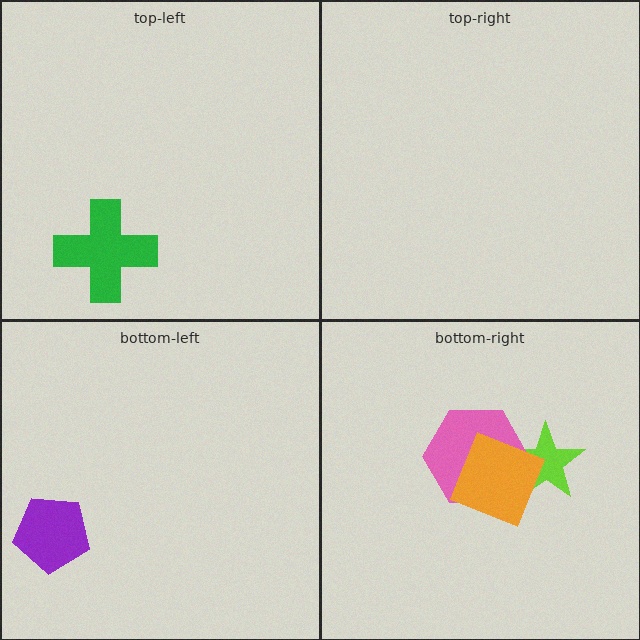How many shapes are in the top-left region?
1.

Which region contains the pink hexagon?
The bottom-right region.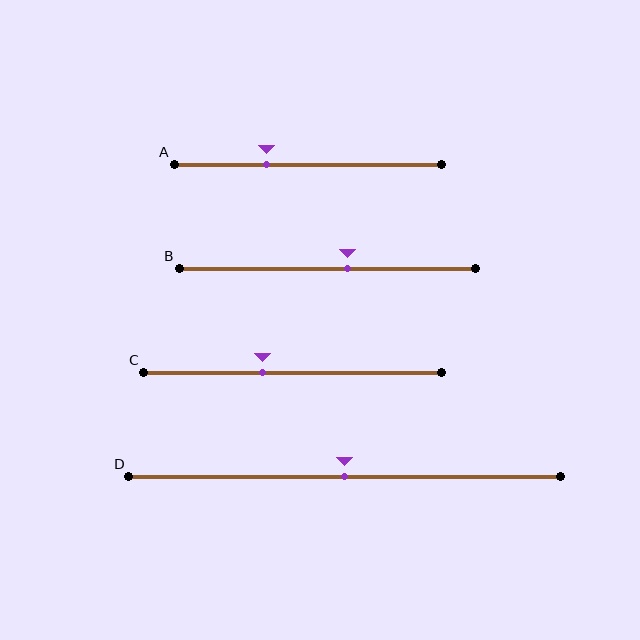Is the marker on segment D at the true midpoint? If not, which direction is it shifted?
Yes, the marker on segment D is at the true midpoint.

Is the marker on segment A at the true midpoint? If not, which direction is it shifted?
No, the marker on segment A is shifted to the left by about 16% of the segment length.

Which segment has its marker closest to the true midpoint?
Segment D has its marker closest to the true midpoint.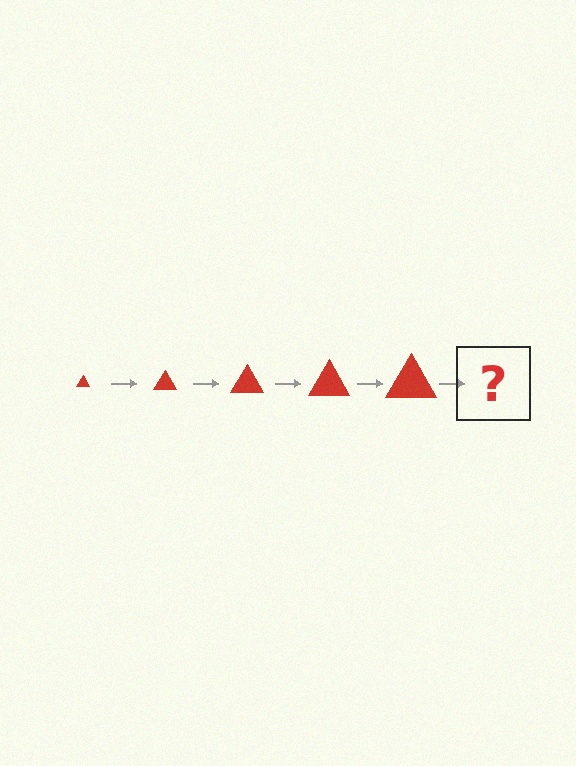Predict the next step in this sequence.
The next step is a red triangle, larger than the previous one.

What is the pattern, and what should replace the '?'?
The pattern is that the triangle gets progressively larger each step. The '?' should be a red triangle, larger than the previous one.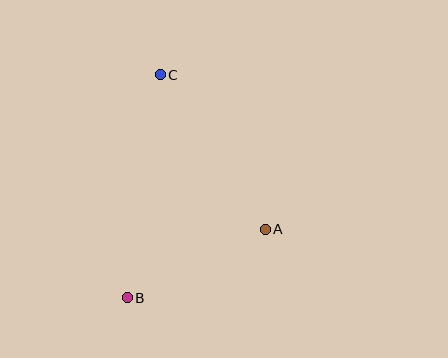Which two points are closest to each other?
Points A and B are closest to each other.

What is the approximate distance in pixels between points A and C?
The distance between A and C is approximately 187 pixels.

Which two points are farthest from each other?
Points B and C are farthest from each other.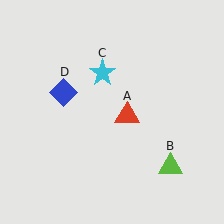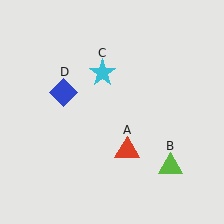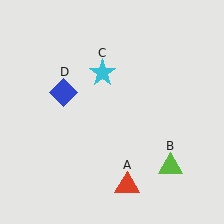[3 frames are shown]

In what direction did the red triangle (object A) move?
The red triangle (object A) moved down.